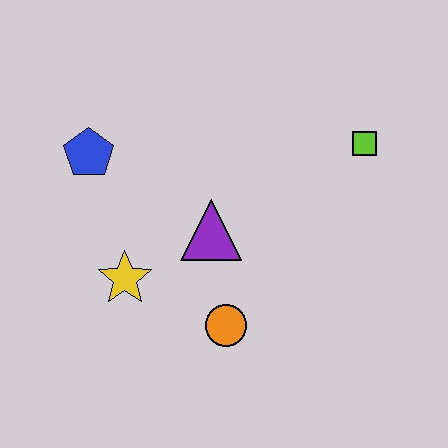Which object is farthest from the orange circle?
The lime square is farthest from the orange circle.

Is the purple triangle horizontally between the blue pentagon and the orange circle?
Yes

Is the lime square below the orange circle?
No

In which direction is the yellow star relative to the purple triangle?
The yellow star is to the left of the purple triangle.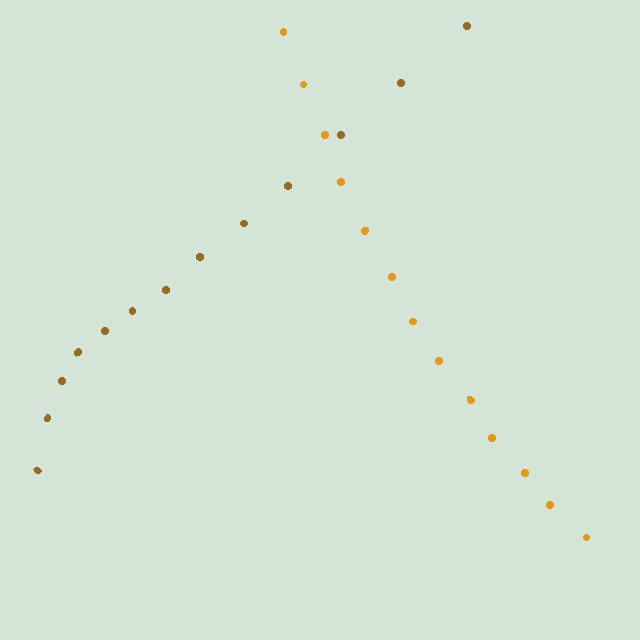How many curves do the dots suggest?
There are 2 distinct paths.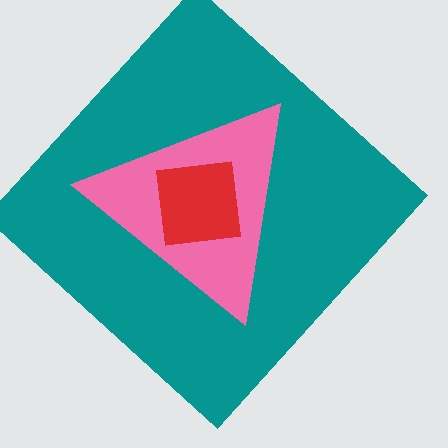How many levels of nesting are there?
3.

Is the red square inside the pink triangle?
Yes.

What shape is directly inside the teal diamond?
The pink triangle.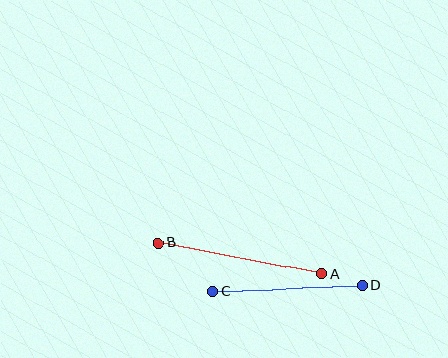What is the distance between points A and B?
The distance is approximately 166 pixels.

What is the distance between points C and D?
The distance is approximately 149 pixels.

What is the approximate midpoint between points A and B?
The midpoint is at approximately (240, 259) pixels.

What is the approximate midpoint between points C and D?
The midpoint is at approximately (287, 288) pixels.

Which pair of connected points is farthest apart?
Points A and B are farthest apart.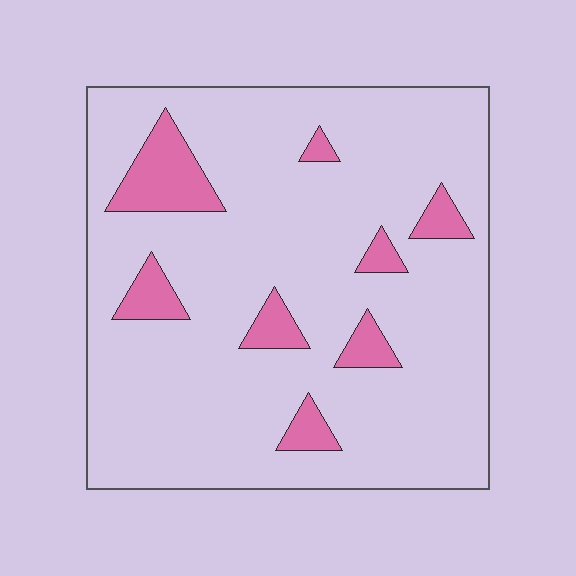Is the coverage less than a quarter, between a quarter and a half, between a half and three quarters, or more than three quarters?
Less than a quarter.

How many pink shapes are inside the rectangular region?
8.